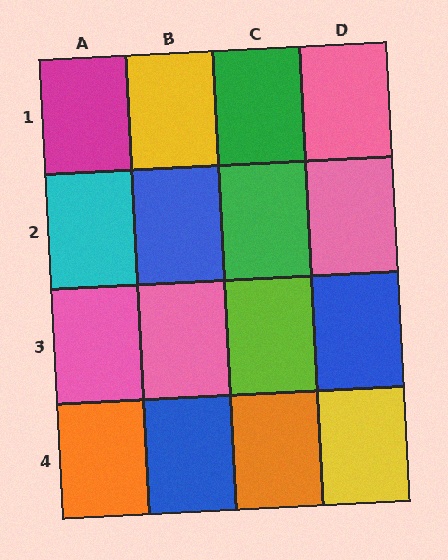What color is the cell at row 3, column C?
Lime.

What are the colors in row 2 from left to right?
Cyan, blue, green, pink.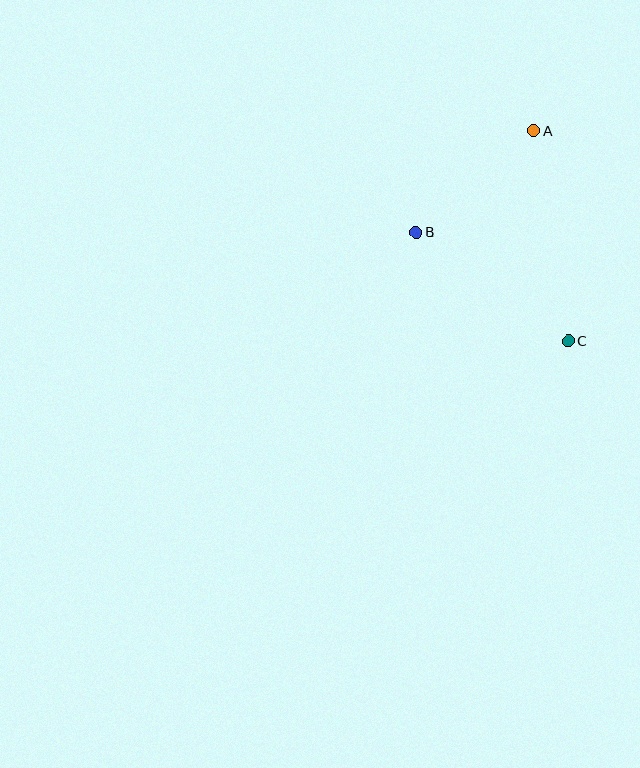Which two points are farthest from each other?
Points A and C are farthest from each other.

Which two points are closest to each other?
Points A and B are closest to each other.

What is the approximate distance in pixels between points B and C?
The distance between B and C is approximately 187 pixels.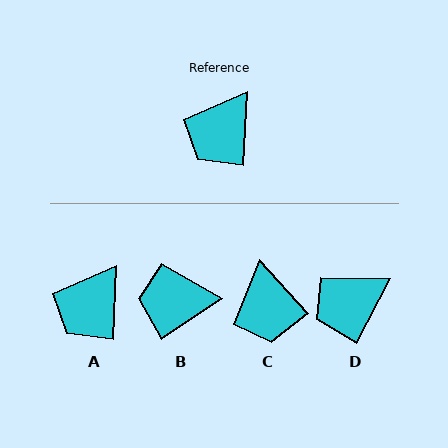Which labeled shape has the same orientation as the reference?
A.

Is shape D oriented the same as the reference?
No, it is off by about 25 degrees.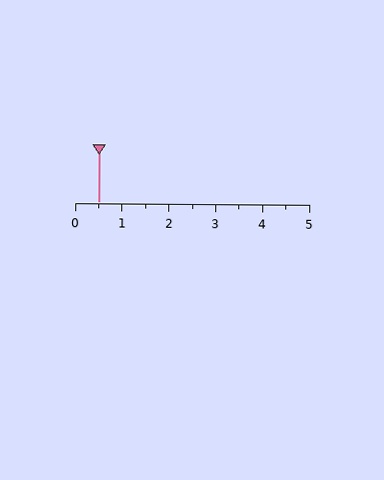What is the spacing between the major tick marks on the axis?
The major ticks are spaced 1 apart.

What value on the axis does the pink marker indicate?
The marker indicates approximately 0.5.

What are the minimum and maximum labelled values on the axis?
The axis runs from 0 to 5.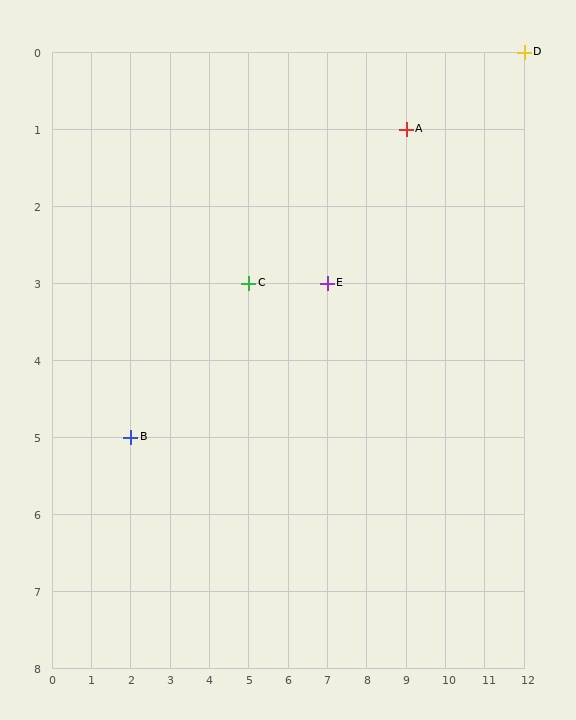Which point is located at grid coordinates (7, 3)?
Point E is at (7, 3).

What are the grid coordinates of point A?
Point A is at grid coordinates (9, 1).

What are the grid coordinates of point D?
Point D is at grid coordinates (12, 0).